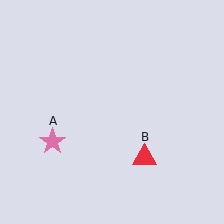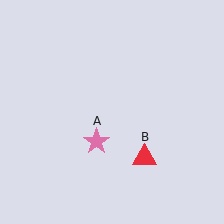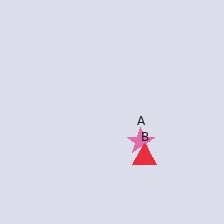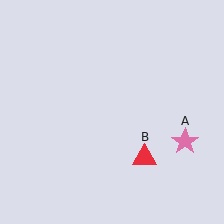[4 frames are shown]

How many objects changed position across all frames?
1 object changed position: pink star (object A).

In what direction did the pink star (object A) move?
The pink star (object A) moved right.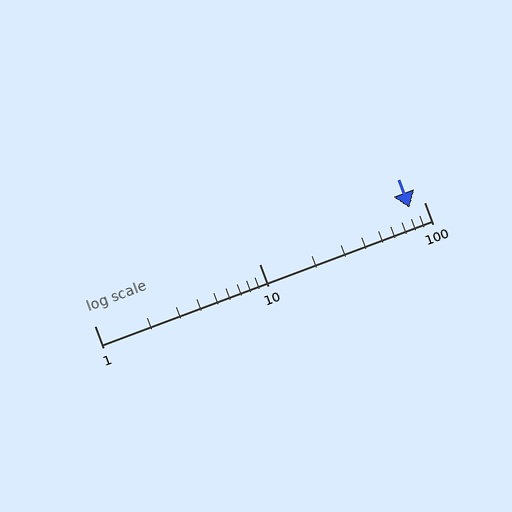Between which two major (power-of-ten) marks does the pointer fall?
The pointer is between 10 and 100.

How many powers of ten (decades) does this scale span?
The scale spans 2 decades, from 1 to 100.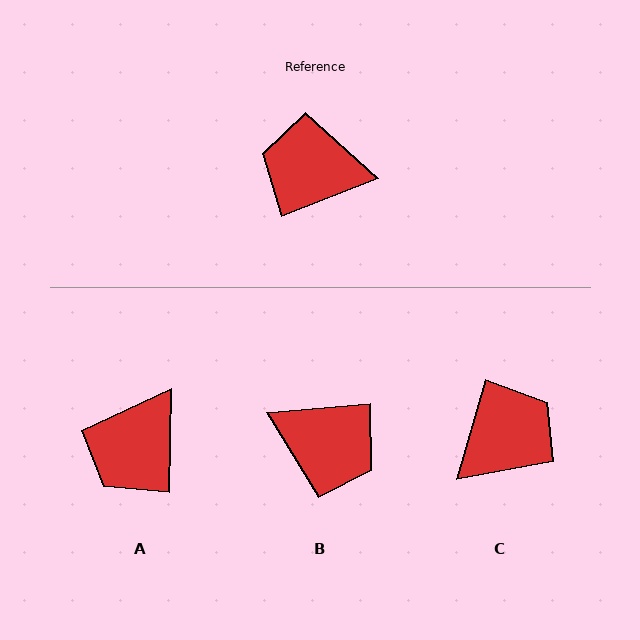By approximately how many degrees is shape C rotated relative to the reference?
Approximately 128 degrees clockwise.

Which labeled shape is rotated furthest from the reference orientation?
B, about 164 degrees away.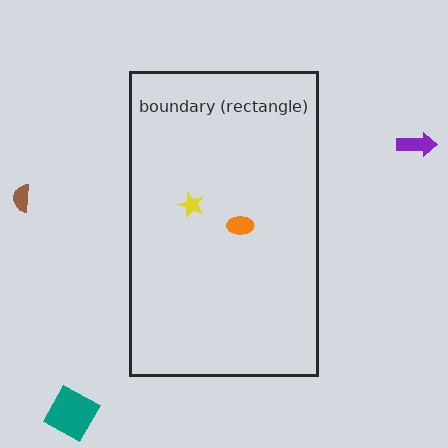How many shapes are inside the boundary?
2 inside, 3 outside.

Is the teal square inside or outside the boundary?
Outside.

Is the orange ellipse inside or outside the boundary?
Inside.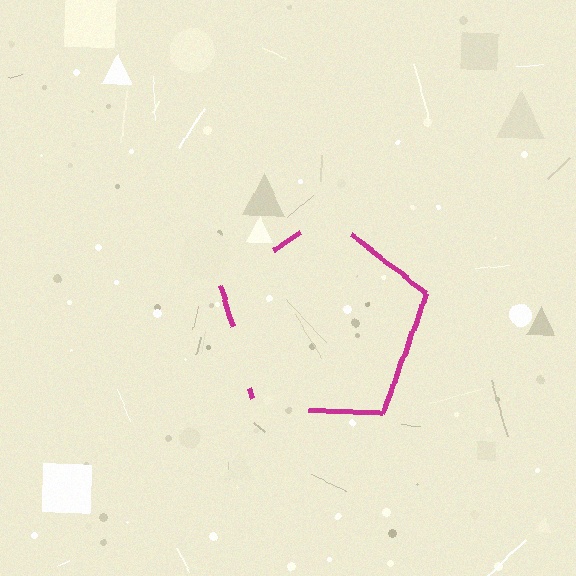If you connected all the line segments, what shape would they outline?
They would outline a pentagon.